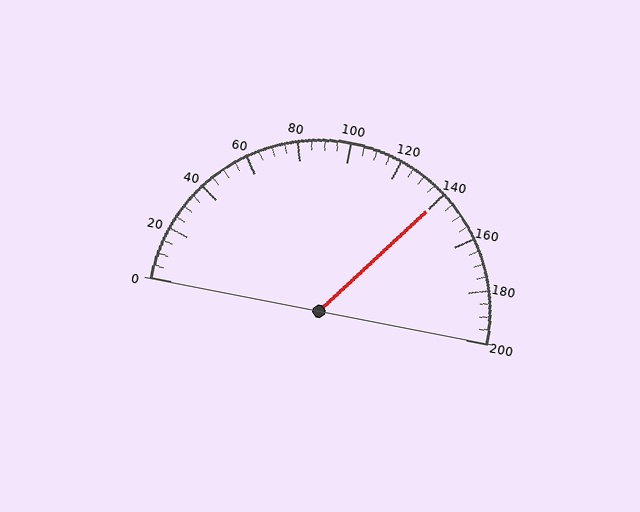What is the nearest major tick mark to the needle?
The nearest major tick mark is 140.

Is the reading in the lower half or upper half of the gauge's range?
The reading is in the upper half of the range (0 to 200).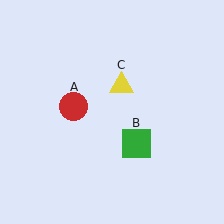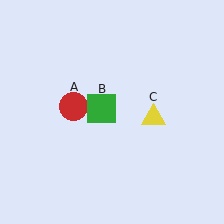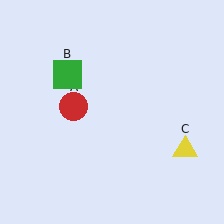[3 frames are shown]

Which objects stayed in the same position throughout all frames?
Red circle (object A) remained stationary.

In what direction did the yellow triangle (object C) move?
The yellow triangle (object C) moved down and to the right.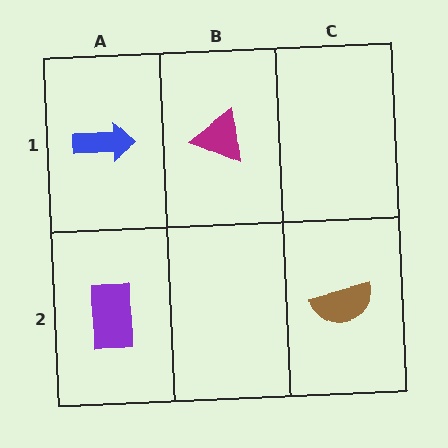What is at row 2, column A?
A purple rectangle.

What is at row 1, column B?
A magenta triangle.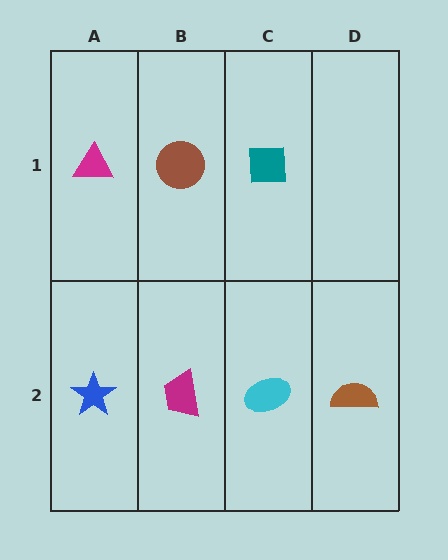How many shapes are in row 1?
3 shapes.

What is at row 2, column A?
A blue star.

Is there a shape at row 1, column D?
No, that cell is empty.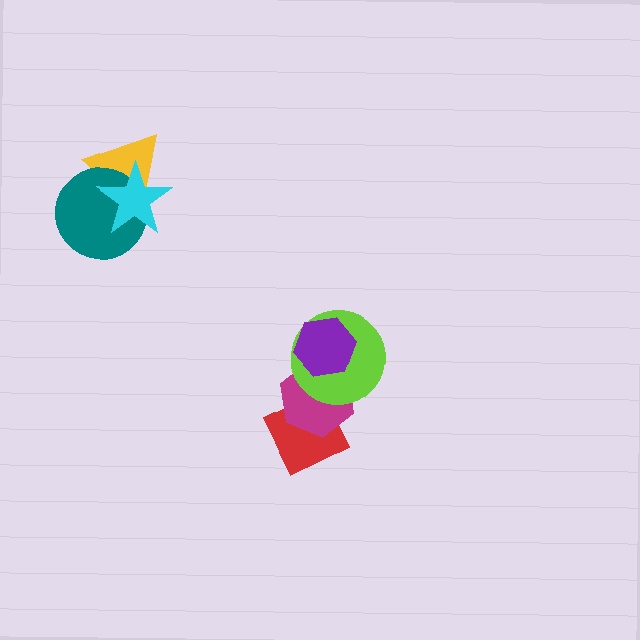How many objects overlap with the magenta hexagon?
3 objects overlap with the magenta hexagon.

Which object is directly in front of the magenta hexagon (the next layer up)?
The lime circle is directly in front of the magenta hexagon.